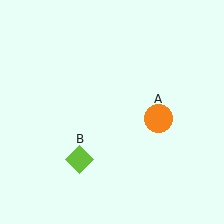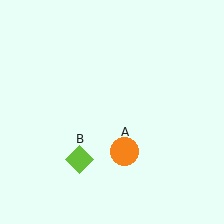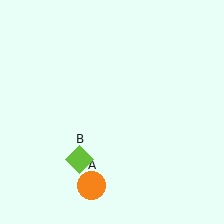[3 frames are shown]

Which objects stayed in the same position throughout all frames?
Lime diamond (object B) remained stationary.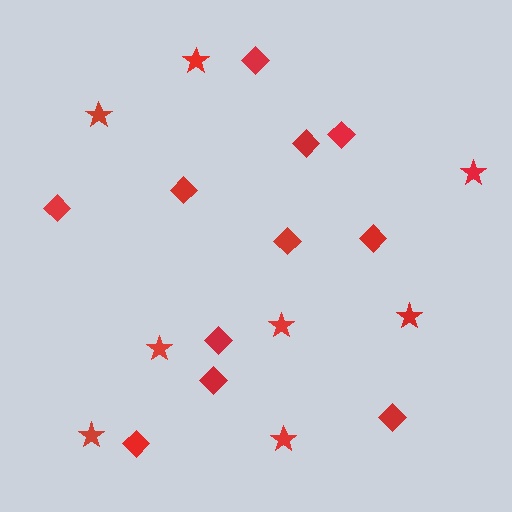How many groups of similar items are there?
There are 2 groups: one group of stars (8) and one group of diamonds (11).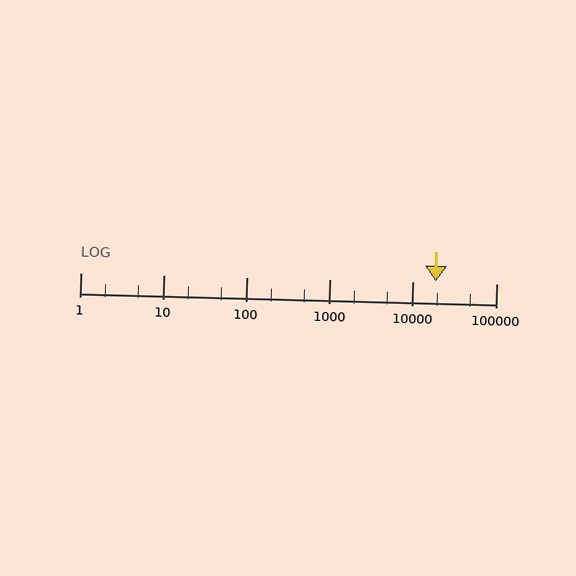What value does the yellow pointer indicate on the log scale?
The pointer indicates approximately 19000.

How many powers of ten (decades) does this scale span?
The scale spans 5 decades, from 1 to 100000.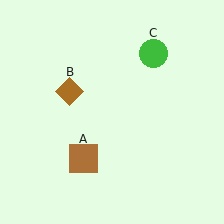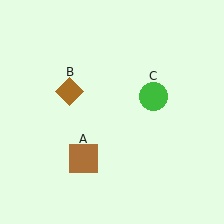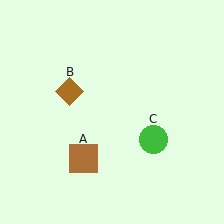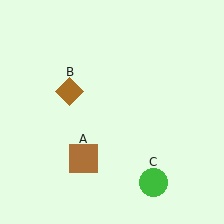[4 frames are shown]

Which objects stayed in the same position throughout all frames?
Brown square (object A) and brown diamond (object B) remained stationary.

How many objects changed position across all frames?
1 object changed position: green circle (object C).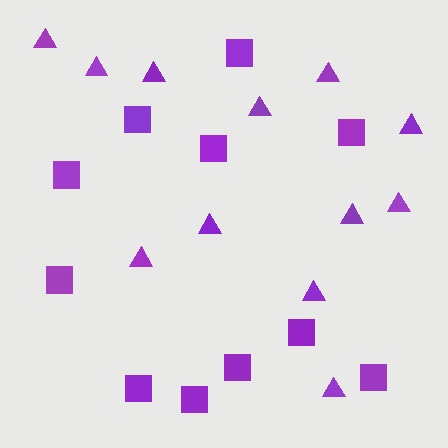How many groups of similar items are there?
There are 2 groups: one group of squares (11) and one group of triangles (12).